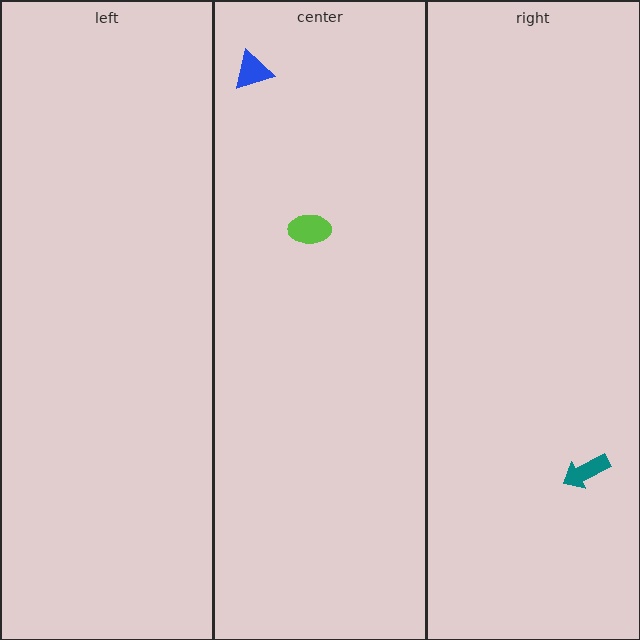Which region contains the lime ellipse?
The center region.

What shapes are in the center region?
The lime ellipse, the blue triangle.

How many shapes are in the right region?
1.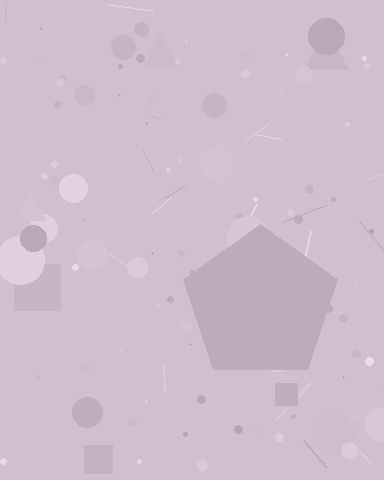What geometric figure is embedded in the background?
A pentagon is embedded in the background.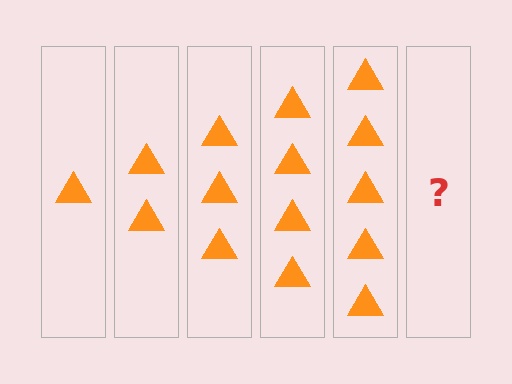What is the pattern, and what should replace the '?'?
The pattern is that each step adds one more triangle. The '?' should be 6 triangles.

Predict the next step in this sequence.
The next step is 6 triangles.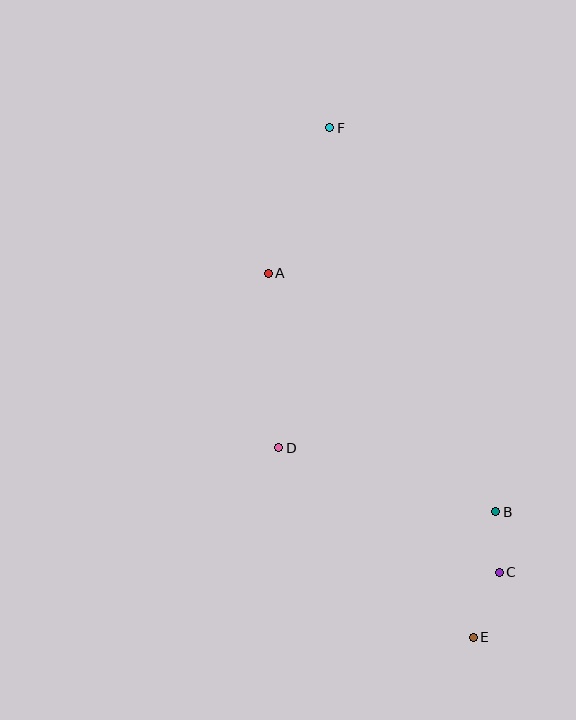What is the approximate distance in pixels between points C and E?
The distance between C and E is approximately 70 pixels.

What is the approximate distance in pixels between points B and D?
The distance between B and D is approximately 226 pixels.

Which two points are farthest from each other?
Points E and F are farthest from each other.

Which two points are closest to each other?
Points B and C are closest to each other.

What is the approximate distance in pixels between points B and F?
The distance between B and F is approximately 418 pixels.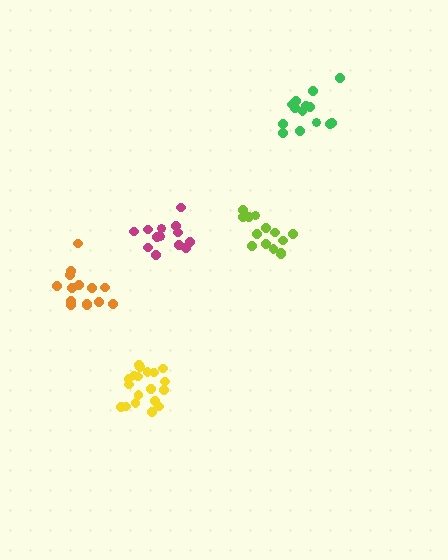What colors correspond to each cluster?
The clusters are colored: magenta, green, yellow, orange, lime.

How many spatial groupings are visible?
There are 5 spatial groupings.